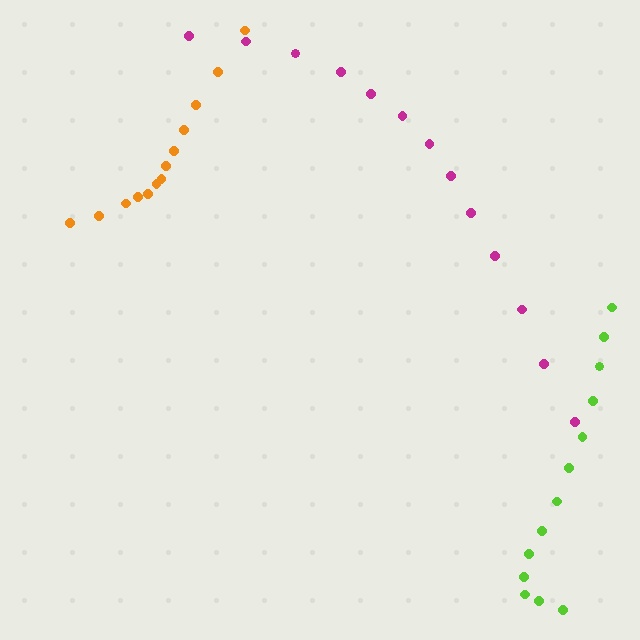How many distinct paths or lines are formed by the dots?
There are 3 distinct paths.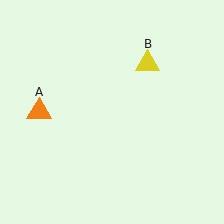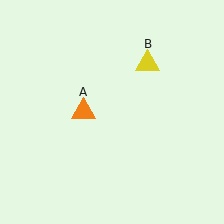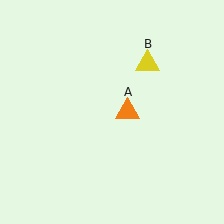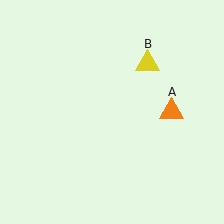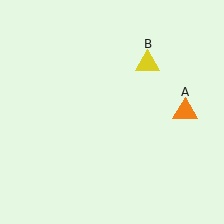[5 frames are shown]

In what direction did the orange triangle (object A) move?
The orange triangle (object A) moved right.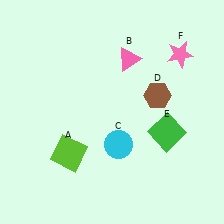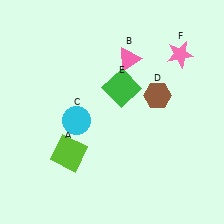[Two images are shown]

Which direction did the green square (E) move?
The green square (E) moved left.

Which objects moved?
The objects that moved are: the cyan circle (C), the green square (E).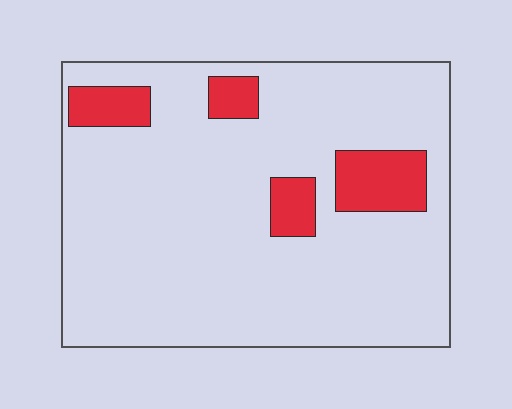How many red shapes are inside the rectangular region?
4.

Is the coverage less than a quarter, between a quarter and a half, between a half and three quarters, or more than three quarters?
Less than a quarter.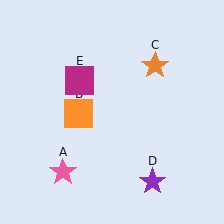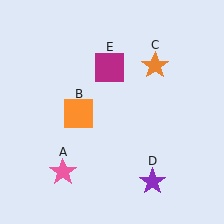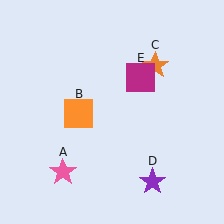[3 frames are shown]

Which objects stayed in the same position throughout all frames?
Pink star (object A) and orange square (object B) and orange star (object C) and purple star (object D) remained stationary.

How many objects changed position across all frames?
1 object changed position: magenta square (object E).